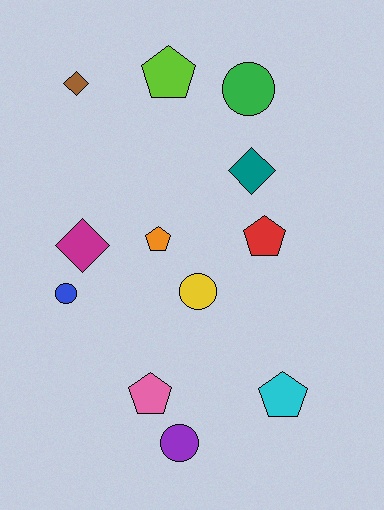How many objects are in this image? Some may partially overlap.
There are 12 objects.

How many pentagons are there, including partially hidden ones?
There are 5 pentagons.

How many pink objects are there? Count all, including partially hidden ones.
There is 1 pink object.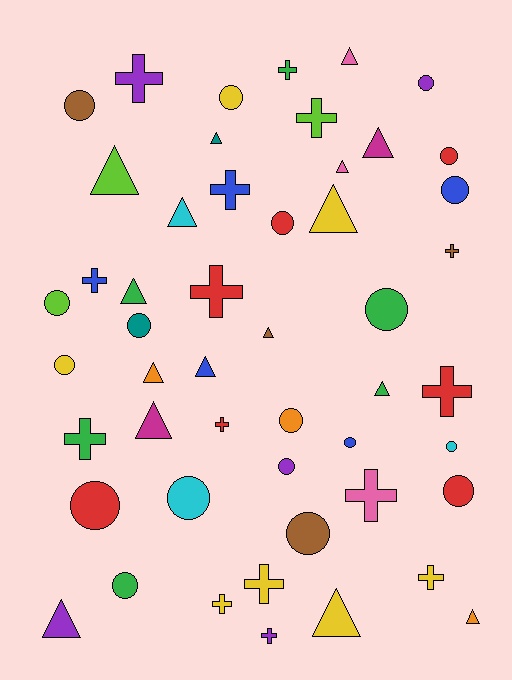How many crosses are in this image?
There are 15 crosses.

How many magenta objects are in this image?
There are 2 magenta objects.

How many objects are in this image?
There are 50 objects.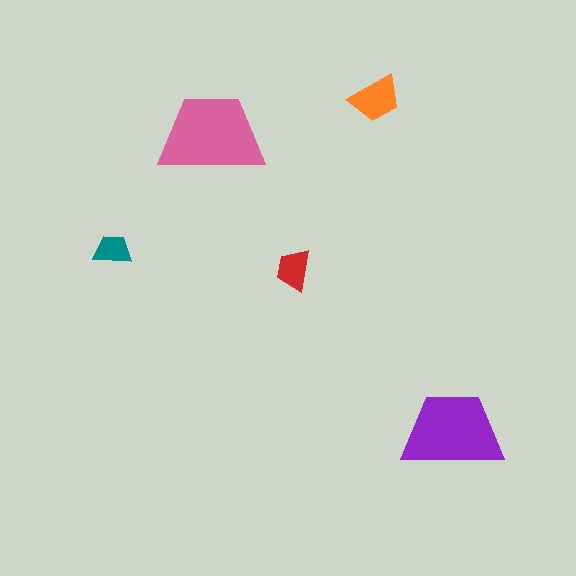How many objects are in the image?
There are 5 objects in the image.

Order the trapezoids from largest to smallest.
the pink one, the purple one, the orange one, the red one, the teal one.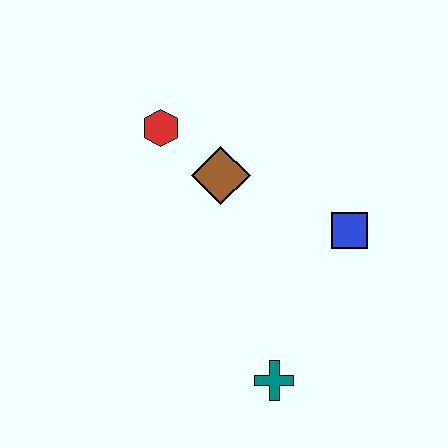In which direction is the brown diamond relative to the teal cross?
The brown diamond is above the teal cross.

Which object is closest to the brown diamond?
The red hexagon is closest to the brown diamond.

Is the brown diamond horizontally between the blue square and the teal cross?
No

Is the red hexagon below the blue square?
No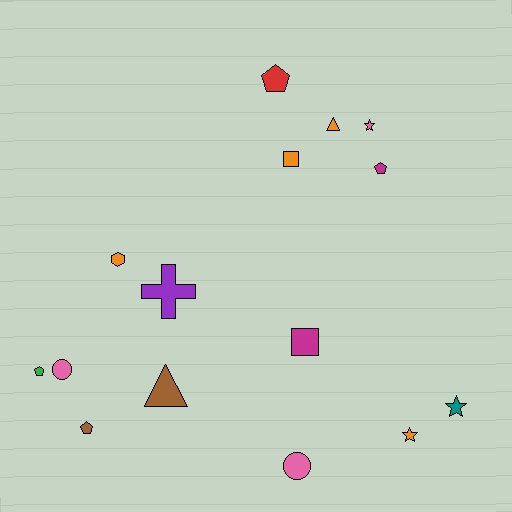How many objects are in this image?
There are 15 objects.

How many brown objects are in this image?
There are 2 brown objects.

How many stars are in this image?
There are 3 stars.